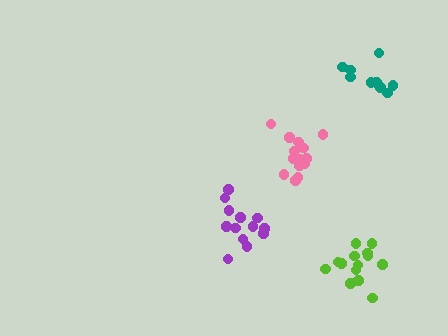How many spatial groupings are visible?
There are 4 spatial groupings.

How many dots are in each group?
Group 1: 14 dots, Group 2: 9 dots, Group 3: 13 dots, Group 4: 14 dots (50 total).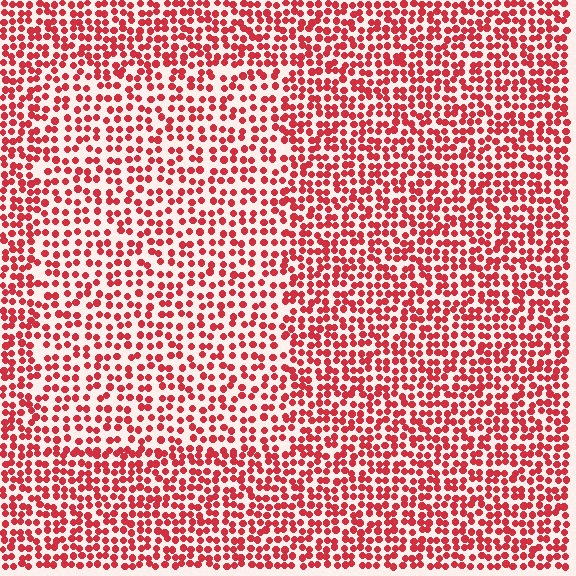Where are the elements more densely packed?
The elements are more densely packed outside the rectangle boundary.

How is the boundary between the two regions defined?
The boundary is defined by a change in element density (approximately 1.5x ratio). All elements are the same color, size, and shape.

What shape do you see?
I see a rectangle.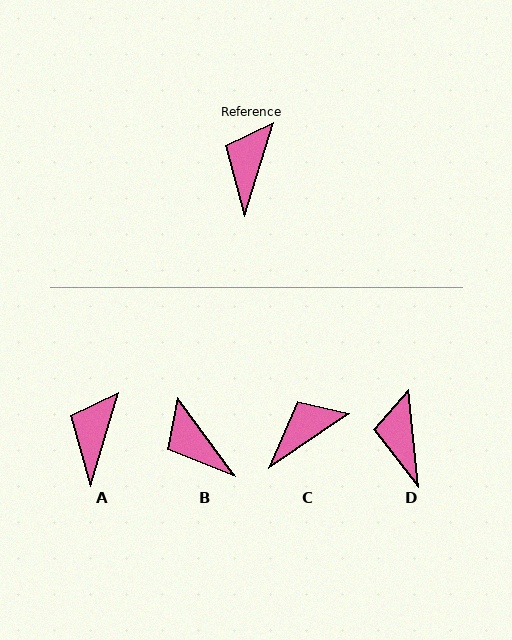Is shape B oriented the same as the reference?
No, it is off by about 53 degrees.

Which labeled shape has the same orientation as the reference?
A.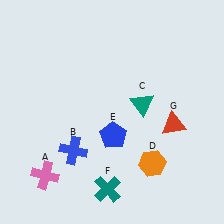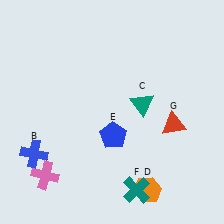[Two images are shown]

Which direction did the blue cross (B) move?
The blue cross (B) moved left.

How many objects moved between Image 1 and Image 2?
3 objects moved between the two images.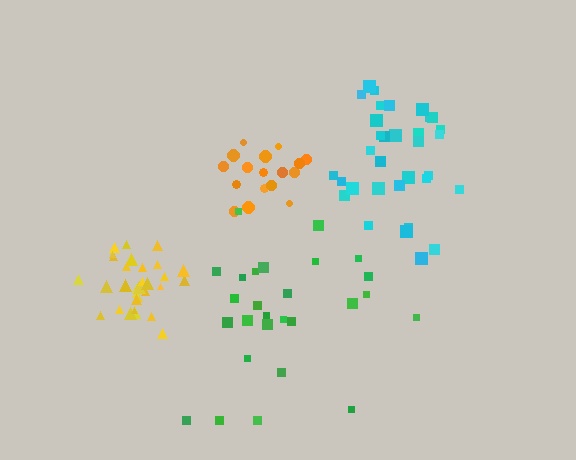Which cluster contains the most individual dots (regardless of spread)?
Cyan (33).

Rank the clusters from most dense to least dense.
yellow, orange, cyan, green.